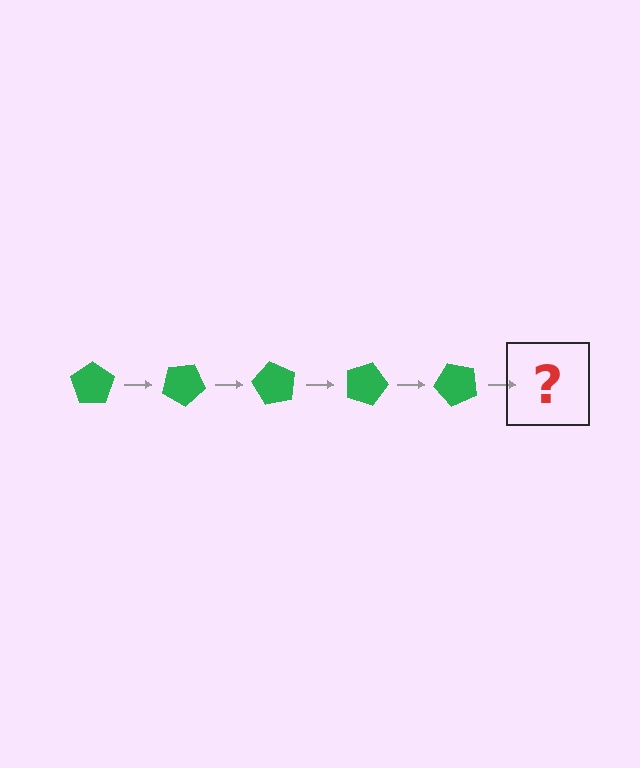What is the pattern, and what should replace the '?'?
The pattern is that the pentagon rotates 30 degrees each step. The '?' should be a green pentagon rotated 150 degrees.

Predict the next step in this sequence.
The next step is a green pentagon rotated 150 degrees.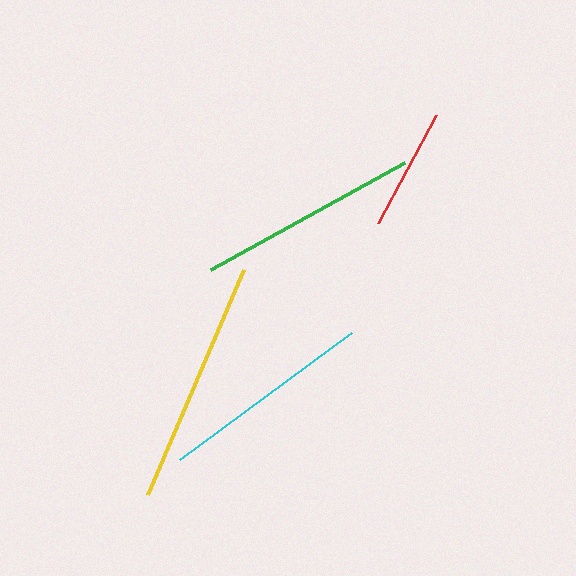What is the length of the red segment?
The red segment is approximately 123 pixels long.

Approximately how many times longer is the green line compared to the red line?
The green line is approximately 1.8 times the length of the red line.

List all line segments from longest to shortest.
From longest to shortest: yellow, green, cyan, red.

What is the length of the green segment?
The green segment is approximately 222 pixels long.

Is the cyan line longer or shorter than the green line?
The green line is longer than the cyan line.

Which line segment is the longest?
The yellow line is the longest at approximately 244 pixels.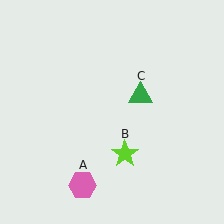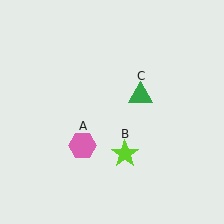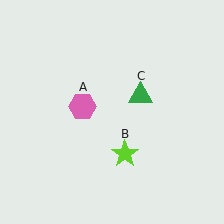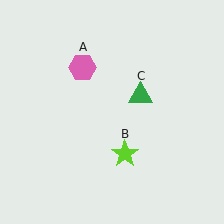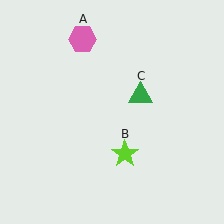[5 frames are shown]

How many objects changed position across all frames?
1 object changed position: pink hexagon (object A).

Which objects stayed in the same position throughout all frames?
Lime star (object B) and green triangle (object C) remained stationary.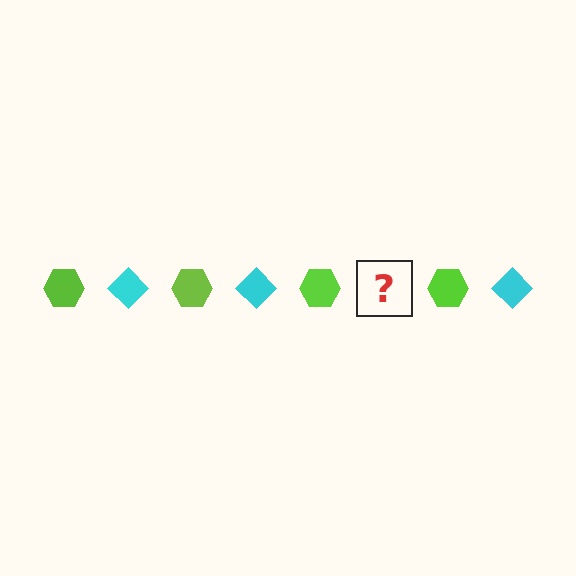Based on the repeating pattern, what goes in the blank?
The blank should be a cyan diamond.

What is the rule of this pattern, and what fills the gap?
The rule is that the pattern alternates between lime hexagon and cyan diamond. The gap should be filled with a cyan diamond.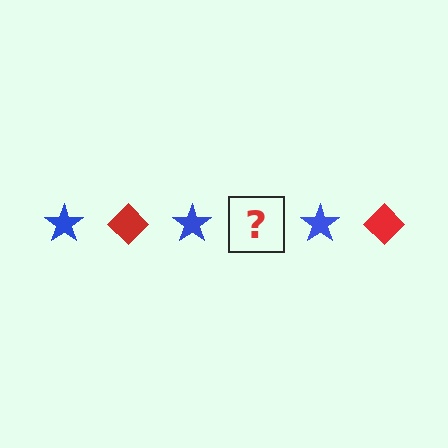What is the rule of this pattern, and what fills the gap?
The rule is that the pattern alternates between blue star and red diamond. The gap should be filled with a red diamond.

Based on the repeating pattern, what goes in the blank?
The blank should be a red diamond.